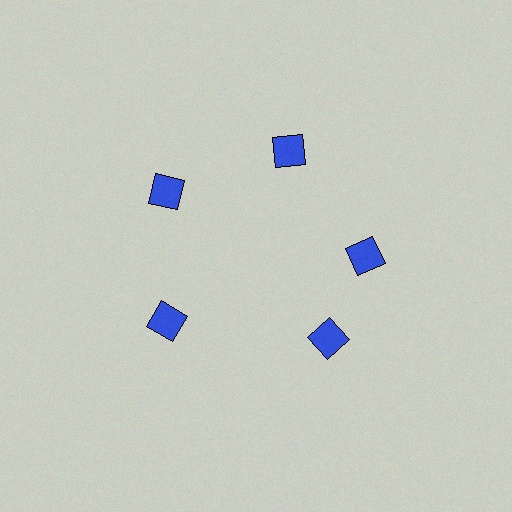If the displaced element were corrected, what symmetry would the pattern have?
It would have 5-fold rotational symmetry — the pattern would map onto itself every 72 degrees.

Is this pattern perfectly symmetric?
No. The 5 blue squares are arranged in a ring, but one element near the 5 o'clock position is rotated out of alignment along the ring, breaking the 5-fold rotational symmetry.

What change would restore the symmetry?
The symmetry would be restored by rotating it back into even spacing with its neighbors so that all 5 squares sit at equal angles and equal distance from the center.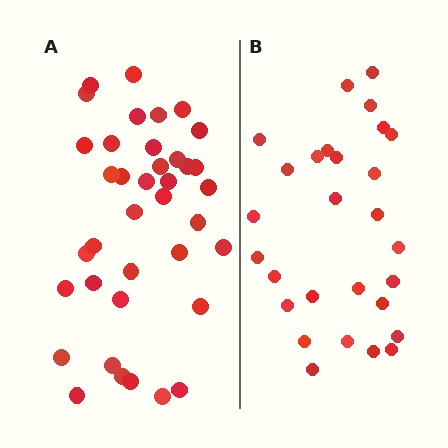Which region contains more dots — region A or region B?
Region A (the left region) has more dots.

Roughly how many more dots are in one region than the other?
Region A has roughly 10 or so more dots than region B.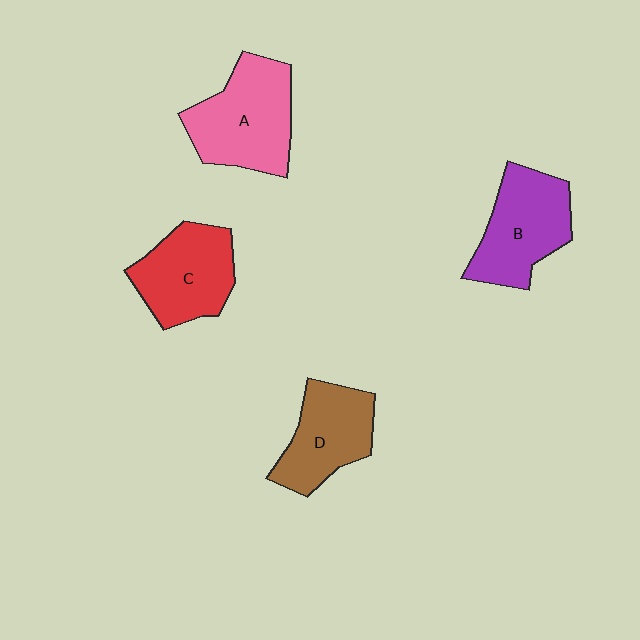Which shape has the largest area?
Shape A (pink).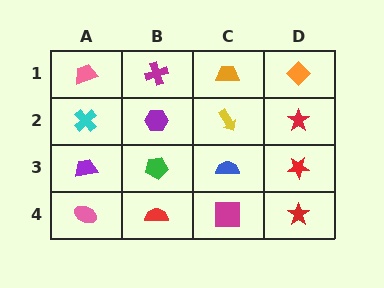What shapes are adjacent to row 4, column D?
A red star (row 3, column D), a magenta square (row 4, column C).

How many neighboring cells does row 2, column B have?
4.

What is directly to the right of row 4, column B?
A magenta square.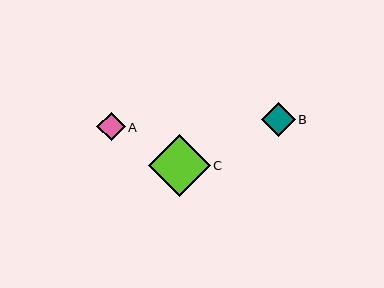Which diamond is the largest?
Diamond C is the largest with a size of approximately 62 pixels.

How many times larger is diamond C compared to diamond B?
Diamond C is approximately 1.8 times the size of diamond B.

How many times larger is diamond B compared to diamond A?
Diamond B is approximately 1.2 times the size of diamond A.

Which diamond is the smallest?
Diamond A is the smallest with a size of approximately 28 pixels.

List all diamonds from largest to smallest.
From largest to smallest: C, B, A.